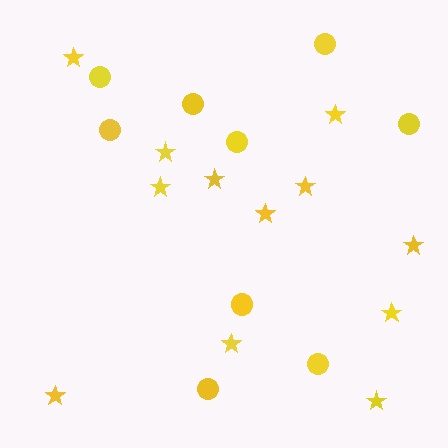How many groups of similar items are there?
There are 2 groups: one group of circles (9) and one group of stars (12).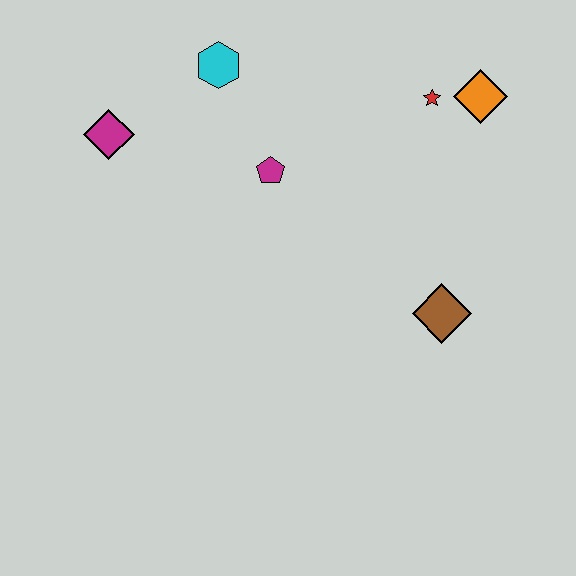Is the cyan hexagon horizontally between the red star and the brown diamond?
No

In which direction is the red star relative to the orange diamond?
The red star is to the left of the orange diamond.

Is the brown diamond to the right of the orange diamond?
No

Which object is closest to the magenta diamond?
The cyan hexagon is closest to the magenta diamond.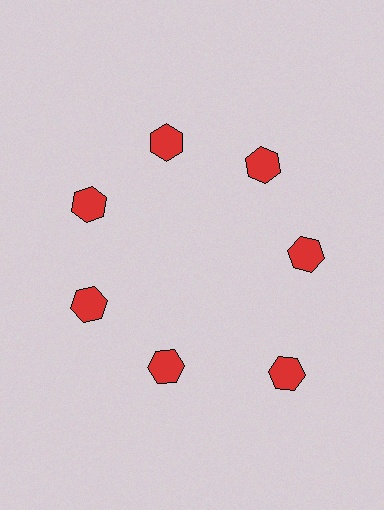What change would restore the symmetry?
The symmetry would be restored by moving it inward, back onto the ring so that all 7 hexagons sit at equal angles and equal distance from the center.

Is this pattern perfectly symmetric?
No. The 7 red hexagons are arranged in a ring, but one element near the 5 o'clock position is pushed outward from the center, breaking the 7-fold rotational symmetry.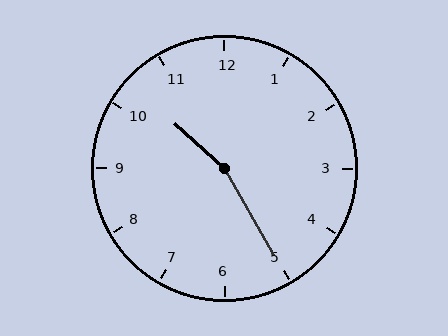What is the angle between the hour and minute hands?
Approximately 162 degrees.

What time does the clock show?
10:25.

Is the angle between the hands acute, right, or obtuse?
It is obtuse.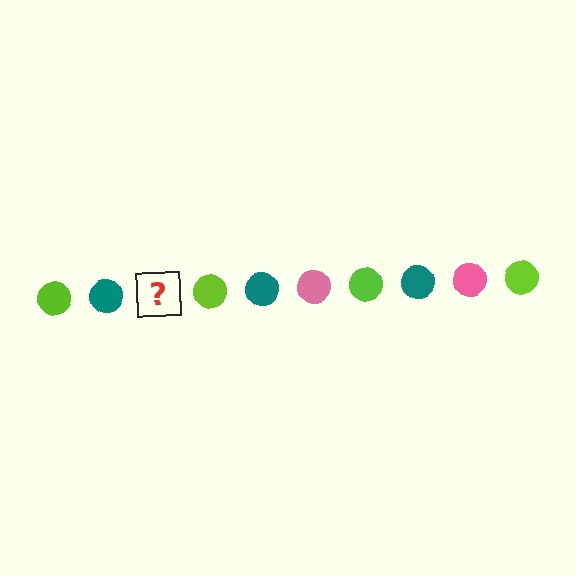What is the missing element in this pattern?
The missing element is a pink circle.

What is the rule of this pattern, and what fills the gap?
The rule is that the pattern cycles through lime, teal, pink circles. The gap should be filled with a pink circle.